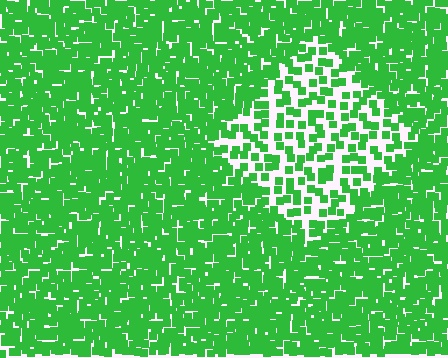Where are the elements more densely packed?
The elements are more densely packed outside the diamond boundary.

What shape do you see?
I see a diamond.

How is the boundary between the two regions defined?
The boundary is defined by a change in element density (approximately 2.4x ratio). All elements are the same color, size, and shape.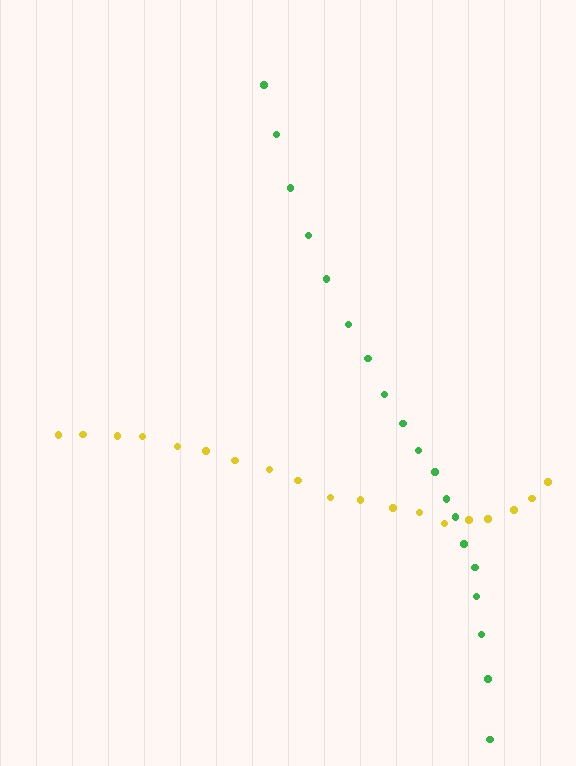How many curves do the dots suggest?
There are 2 distinct paths.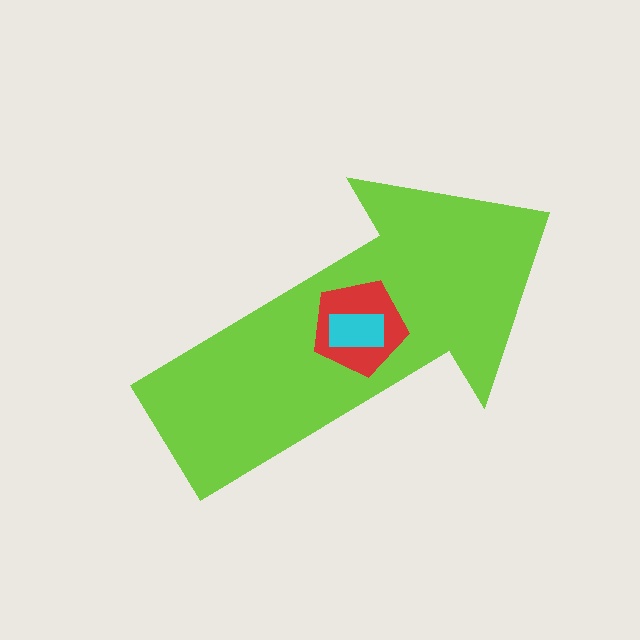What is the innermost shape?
The cyan rectangle.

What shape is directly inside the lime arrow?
The red pentagon.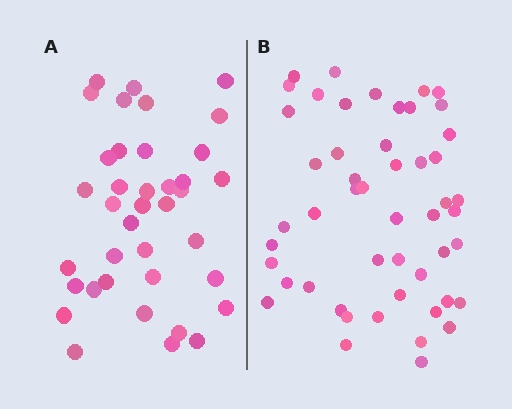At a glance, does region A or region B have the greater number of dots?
Region B (the right region) has more dots.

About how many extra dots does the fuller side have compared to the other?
Region B has roughly 12 or so more dots than region A.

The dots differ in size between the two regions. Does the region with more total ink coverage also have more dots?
No. Region A has more total ink coverage because its dots are larger, but region B actually contains more individual dots. Total area can be misleading — the number of items is what matters here.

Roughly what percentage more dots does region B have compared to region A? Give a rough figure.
About 30% more.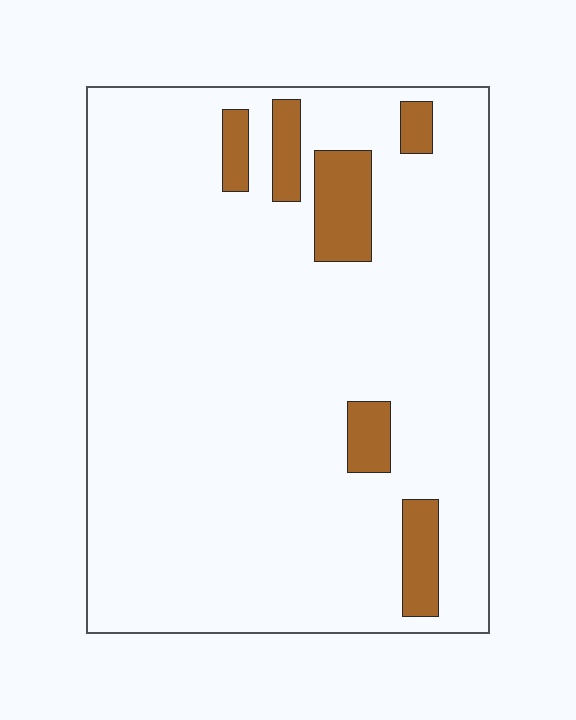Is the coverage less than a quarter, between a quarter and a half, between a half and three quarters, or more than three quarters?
Less than a quarter.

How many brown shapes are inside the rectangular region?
6.